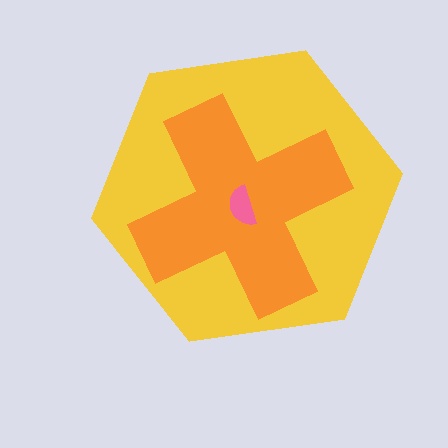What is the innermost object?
The pink semicircle.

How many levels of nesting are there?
3.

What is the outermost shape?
The yellow hexagon.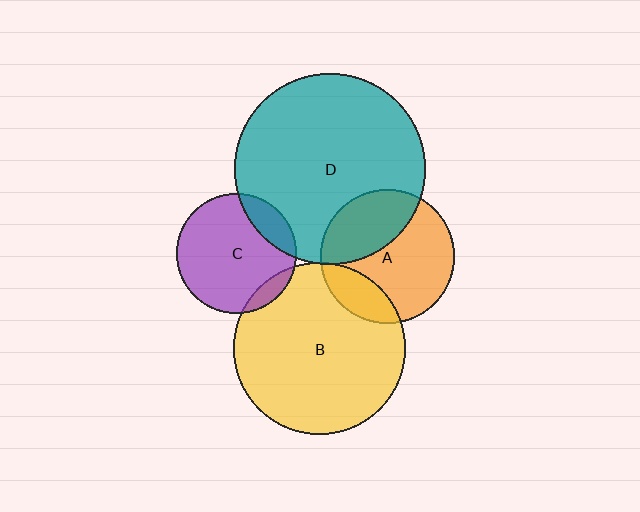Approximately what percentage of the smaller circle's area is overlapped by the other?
Approximately 15%.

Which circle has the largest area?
Circle D (teal).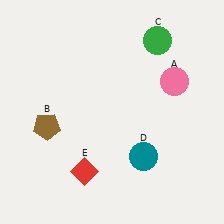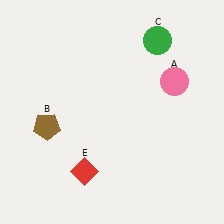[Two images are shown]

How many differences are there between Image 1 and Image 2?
There is 1 difference between the two images.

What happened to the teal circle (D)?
The teal circle (D) was removed in Image 2. It was in the bottom-right area of Image 1.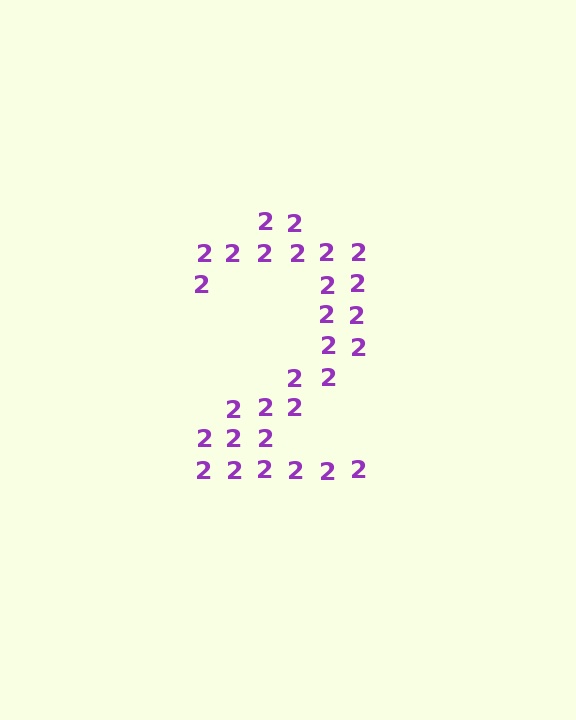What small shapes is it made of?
It is made of small digit 2's.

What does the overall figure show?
The overall figure shows the digit 2.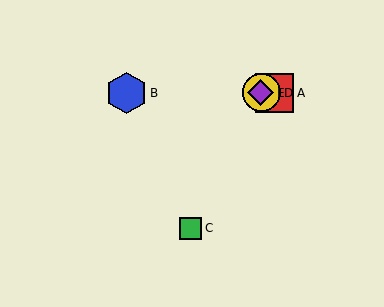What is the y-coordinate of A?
Object A is at y≈93.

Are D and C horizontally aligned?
No, D is at y≈93 and C is at y≈228.